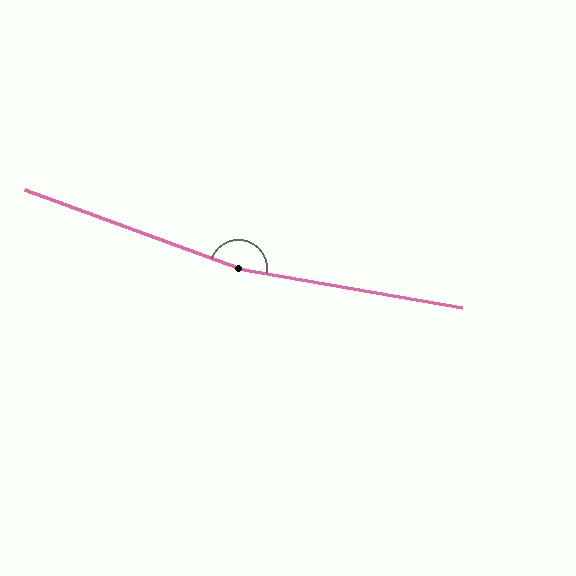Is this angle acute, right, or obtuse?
It is obtuse.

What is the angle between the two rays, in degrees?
Approximately 170 degrees.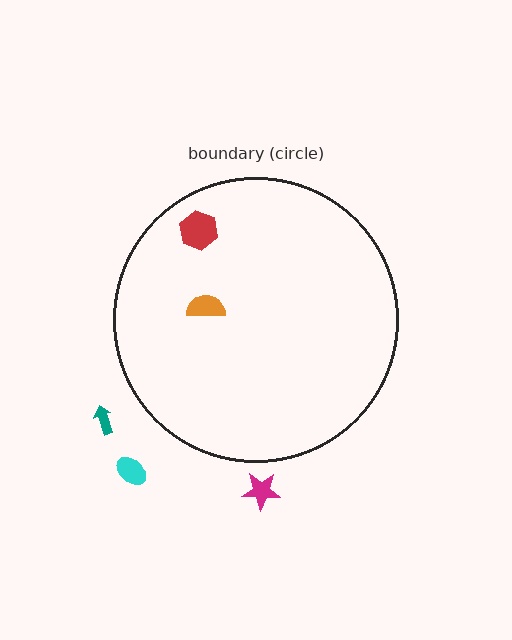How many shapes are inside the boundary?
2 inside, 3 outside.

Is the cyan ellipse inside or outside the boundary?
Outside.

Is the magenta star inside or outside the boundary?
Outside.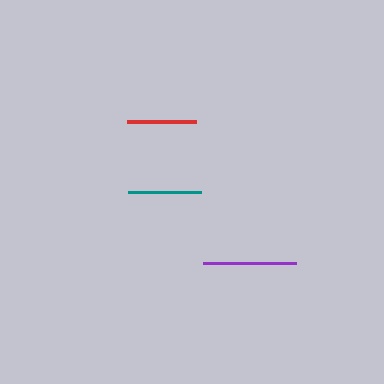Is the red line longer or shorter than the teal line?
The teal line is longer than the red line.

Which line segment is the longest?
The purple line is the longest at approximately 94 pixels.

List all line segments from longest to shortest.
From longest to shortest: purple, teal, red.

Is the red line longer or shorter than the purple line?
The purple line is longer than the red line.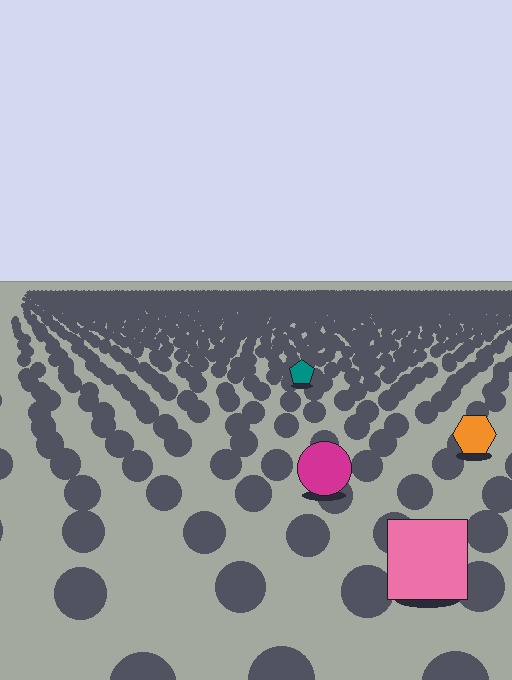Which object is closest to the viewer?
The pink square is closest. The texture marks near it are larger and more spread out.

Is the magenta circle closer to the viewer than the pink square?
No. The pink square is closer — you can tell from the texture gradient: the ground texture is coarser near it.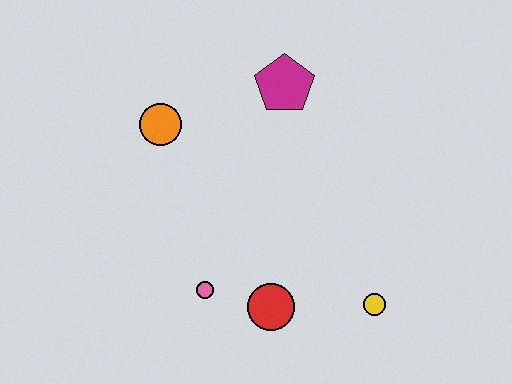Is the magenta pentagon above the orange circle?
Yes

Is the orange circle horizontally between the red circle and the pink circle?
No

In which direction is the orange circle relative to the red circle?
The orange circle is above the red circle.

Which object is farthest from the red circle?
The magenta pentagon is farthest from the red circle.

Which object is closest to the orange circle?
The magenta pentagon is closest to the orange circle.